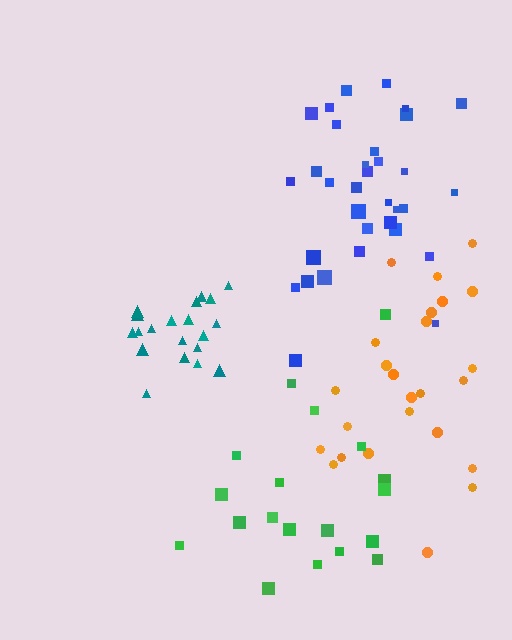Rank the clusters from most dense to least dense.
teal, blue, orange, green.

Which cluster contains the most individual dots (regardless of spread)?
Blue (33).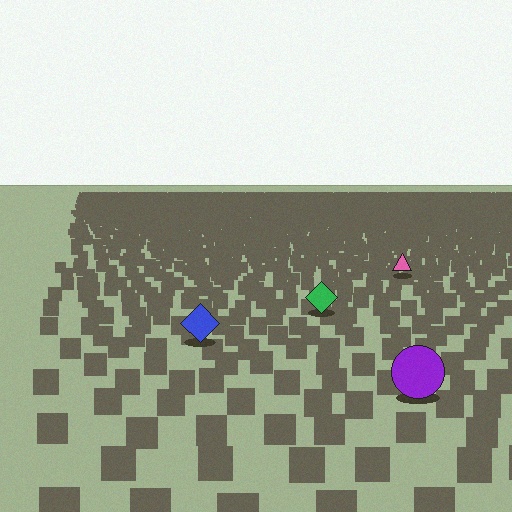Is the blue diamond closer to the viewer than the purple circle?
No. The purple circle is closer — you can tell from the texture gradient: the ground texture is coarser near it.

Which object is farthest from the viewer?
The pink triangle is farthest from the viewer. It appears smaller and the ground texture around it is denser.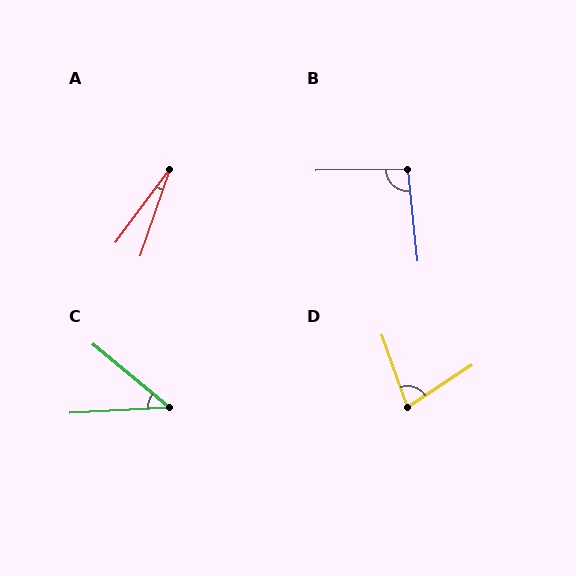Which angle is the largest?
B, at approximately 95 degrees.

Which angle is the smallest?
A, at approximately 18 degrees.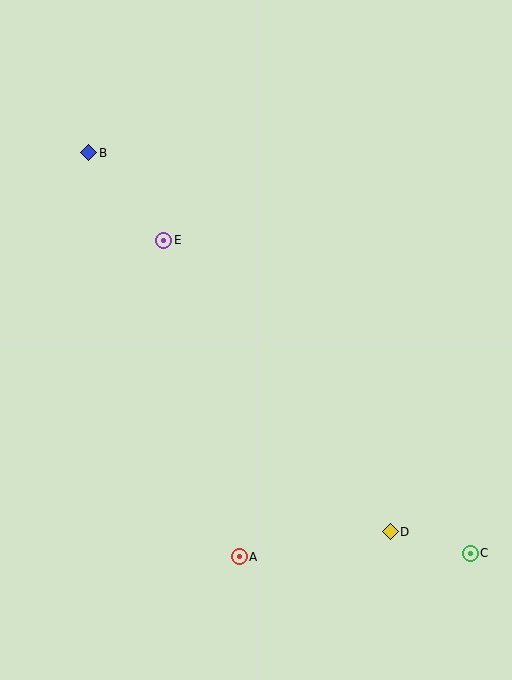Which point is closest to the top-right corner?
Point E is closest to the top-right corner.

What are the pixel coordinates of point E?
Point E is at (164, 240).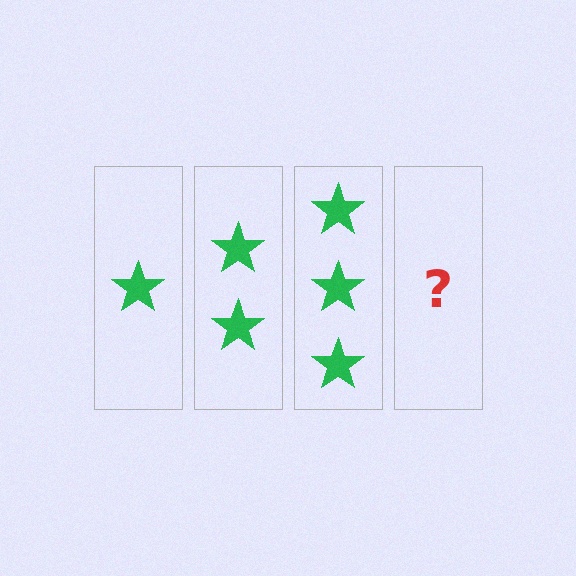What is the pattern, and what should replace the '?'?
The pattern is that each step adds one more star. The '?' should be 4 stars.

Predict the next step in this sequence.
The next step is 4 stars.